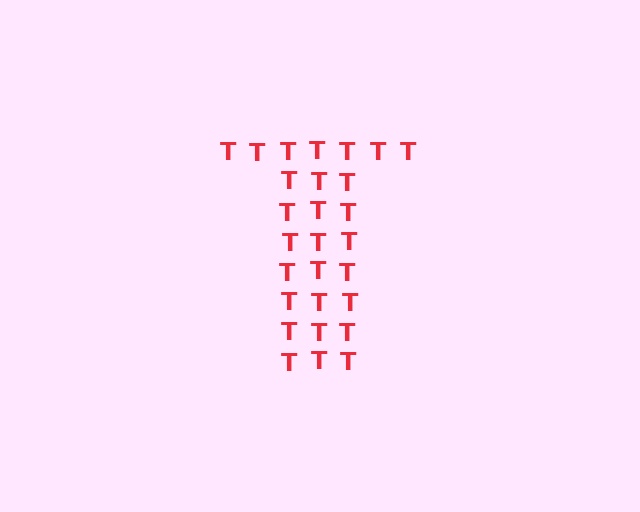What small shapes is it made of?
It is made of small letter T's.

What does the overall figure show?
The overall figure shows the letter T.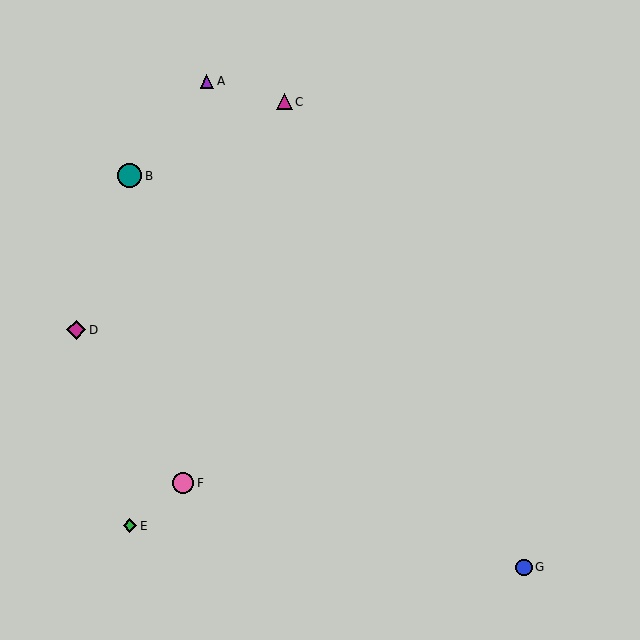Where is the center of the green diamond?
The center of the green diamond is at (130, 526).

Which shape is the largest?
The teal circle (labeled B) is the largest.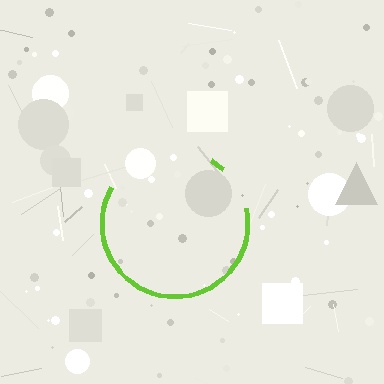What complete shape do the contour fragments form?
The contour fragments form a circle.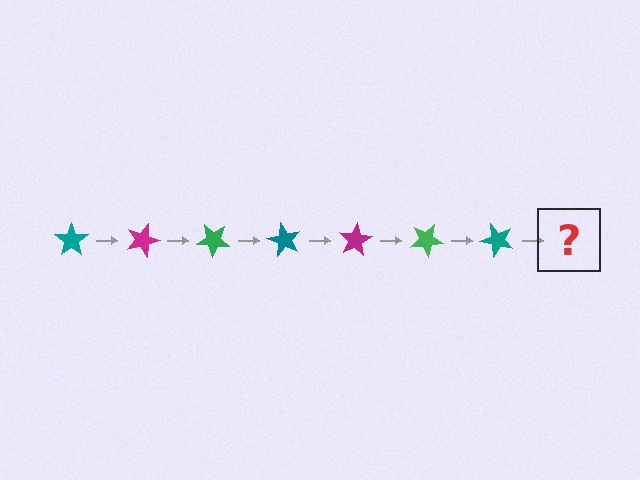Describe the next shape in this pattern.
It should be a magenta star, rotated 140 degrees from the start.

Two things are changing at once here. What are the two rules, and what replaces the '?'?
The two rules are that it rotates 20 degrees each step and the color cycles through teal, magenta, and green. The '?' should be a magenta star, rotated 140 degrees from the start.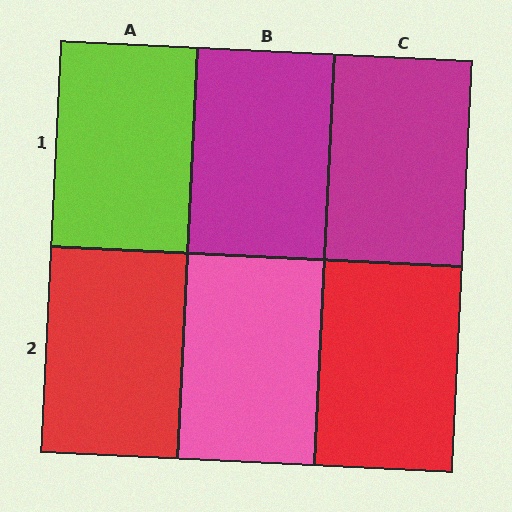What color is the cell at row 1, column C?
Magenta.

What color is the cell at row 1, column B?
Magenta.